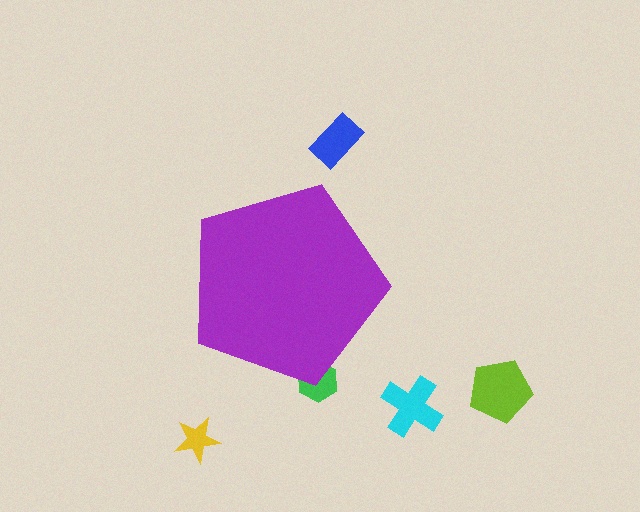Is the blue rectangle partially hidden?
No, the blue rectangle is fully visible.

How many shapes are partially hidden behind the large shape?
1 shape is partially hidden.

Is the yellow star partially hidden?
No, the yellow star is fully visible.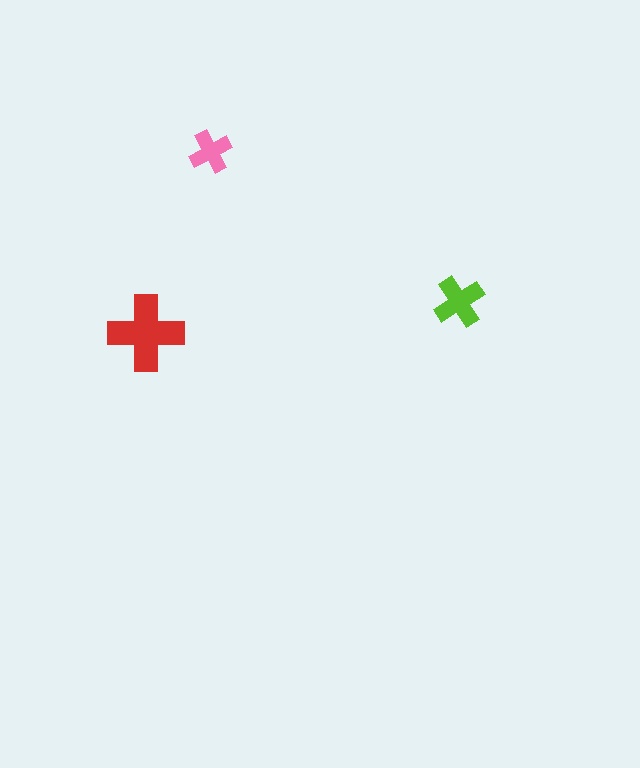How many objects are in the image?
There are 3 objects in the image.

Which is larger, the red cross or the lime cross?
The red one.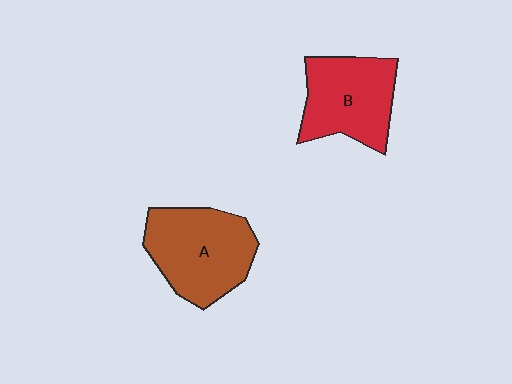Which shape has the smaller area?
Shape B (red).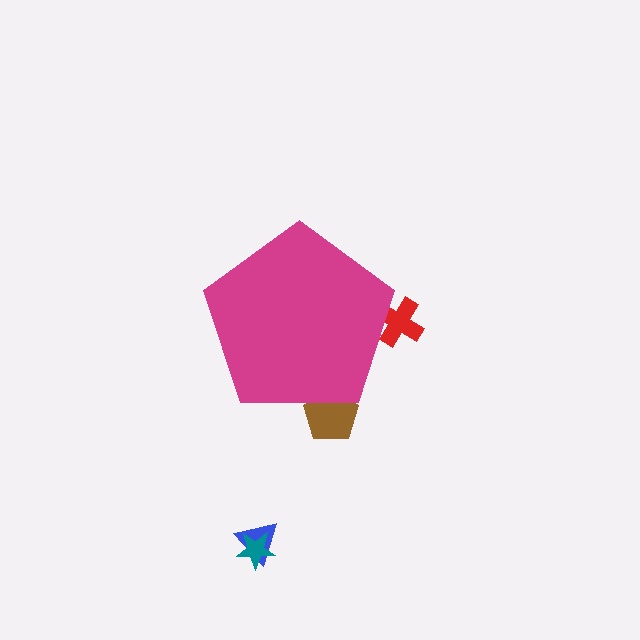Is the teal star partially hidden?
No, the teal star is fully visible.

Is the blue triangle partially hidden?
No, the blue triangle is fully visible.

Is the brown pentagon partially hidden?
Yes, the brown pentagon is partially hidden behind the magenta pentagon.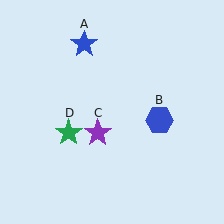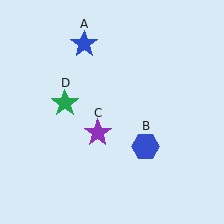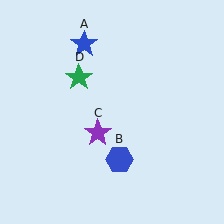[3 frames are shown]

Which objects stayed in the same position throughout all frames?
Blue star (object A) and purple star (object C) remained stationary.